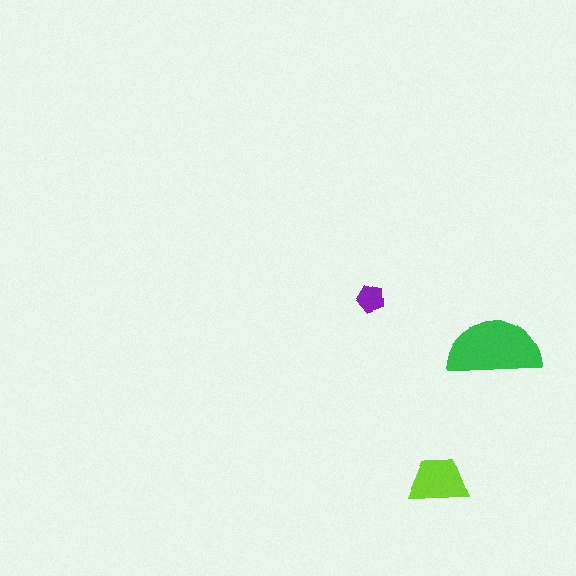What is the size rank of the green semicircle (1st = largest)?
1st.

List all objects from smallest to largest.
The purple pentagon, the lime trapezoid, the green semicircle.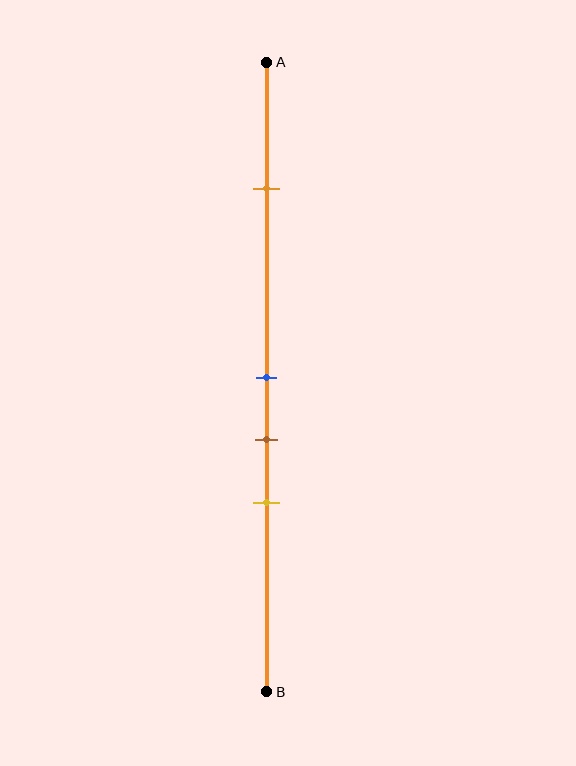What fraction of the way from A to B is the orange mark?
The orange mark is approximately 20% (0.2) of the way from A to B.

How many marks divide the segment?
There are 4 marks dividing the segment.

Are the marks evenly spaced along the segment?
No, the marks are not evenly spaced.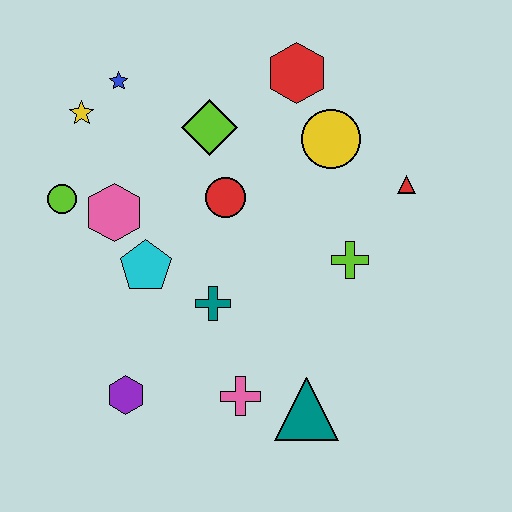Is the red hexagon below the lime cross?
No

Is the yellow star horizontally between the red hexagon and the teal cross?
No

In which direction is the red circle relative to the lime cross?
The red circle is to the left of the lime cross.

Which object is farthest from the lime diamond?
The teal triangle is farthest from the lime diamond.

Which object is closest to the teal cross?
The cyan pentagon is closest to the teal cross.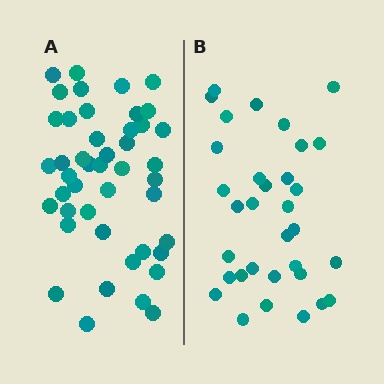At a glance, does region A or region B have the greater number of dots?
Region A (the left region) has more dots.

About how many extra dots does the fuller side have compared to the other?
Region A has roughly 12 or so more dots than region B.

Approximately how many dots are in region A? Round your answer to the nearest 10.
About 40 dots. (The exact count is 45, which rounds to 40.)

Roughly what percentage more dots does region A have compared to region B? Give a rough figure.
About 35% more.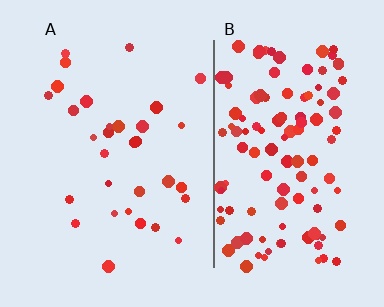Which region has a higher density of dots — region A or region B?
B (the right).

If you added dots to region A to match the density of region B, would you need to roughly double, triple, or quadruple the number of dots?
Approximately quadruple.